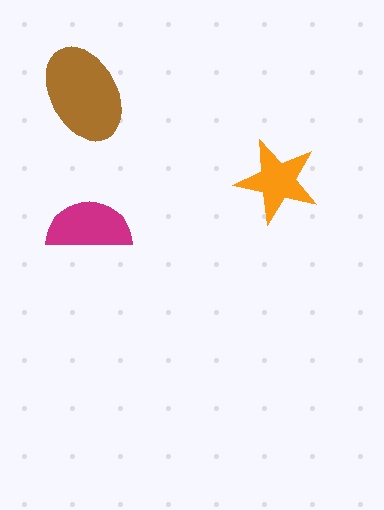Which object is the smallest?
The orange star.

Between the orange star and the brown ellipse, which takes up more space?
The brown ellipse.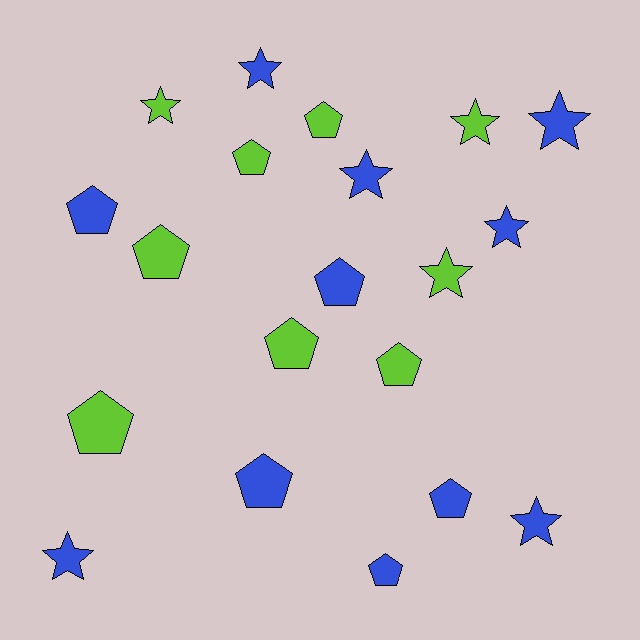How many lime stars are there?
There are 3 lime stars.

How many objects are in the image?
There are 20 objects.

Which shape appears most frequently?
Pentagon, with 11 objects.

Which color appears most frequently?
Blue, with 11 objects.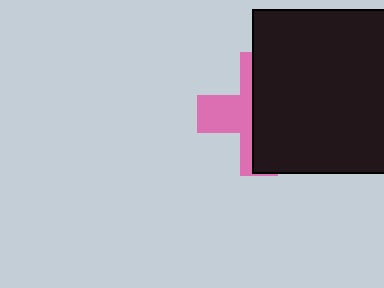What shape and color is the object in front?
The object in front is a black square.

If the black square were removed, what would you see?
You would see the complete pink cross.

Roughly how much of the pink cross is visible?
A small part of it is visible (roughly 39%).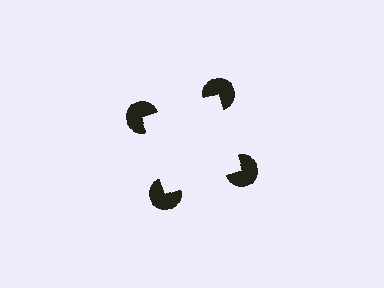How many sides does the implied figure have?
4 sides.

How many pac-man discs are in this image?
There are 4 — one at each vertex of the illusory square.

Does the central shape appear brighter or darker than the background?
It typically appears slightly brighter than the background, even though no actual brightness change is drawn.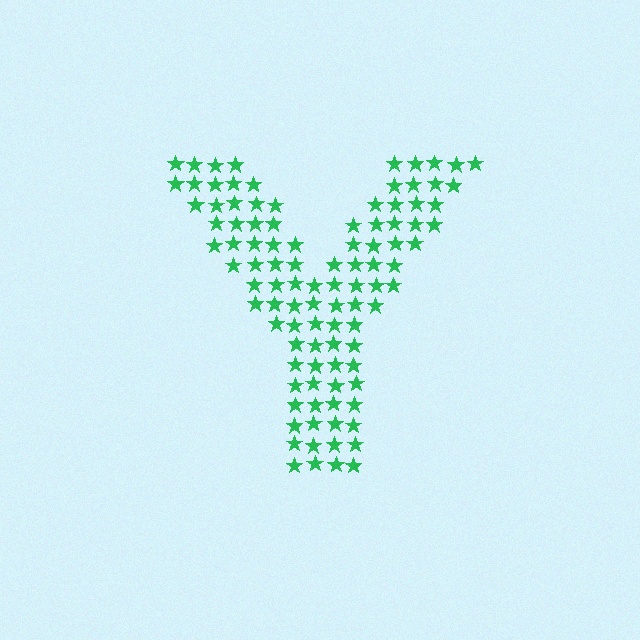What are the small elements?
The small elements are stars.